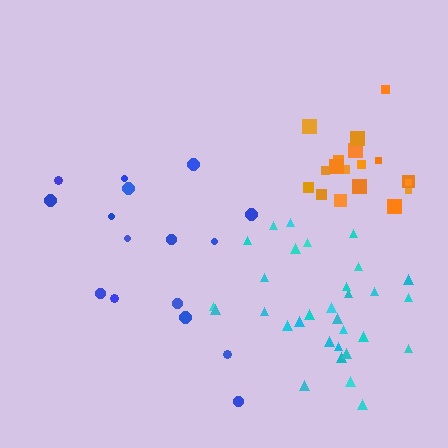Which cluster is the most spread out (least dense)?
Blue.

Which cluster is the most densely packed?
Orange.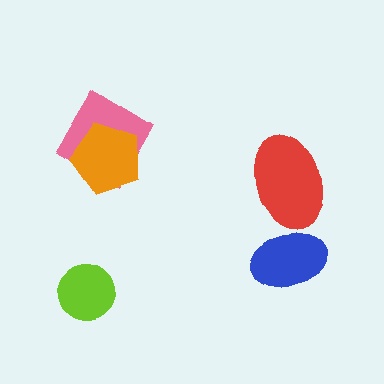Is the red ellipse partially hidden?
Yes, it is partially covered by another shape.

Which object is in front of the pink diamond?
The orange pentagon is in front of the pink diamond.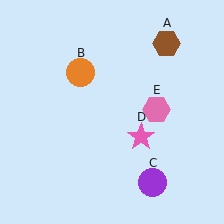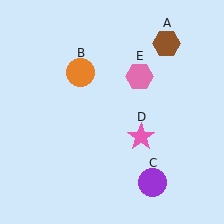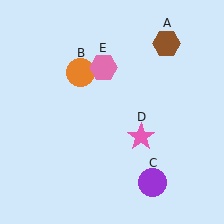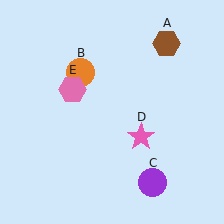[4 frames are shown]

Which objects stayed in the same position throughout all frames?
Brown hexagon (object A) and orange circle (object B) and purple circle (object C) and pink star (object D) remained stationary.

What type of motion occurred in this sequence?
The pink hexagon (object E) rotated counterclockwise around the center of the scene.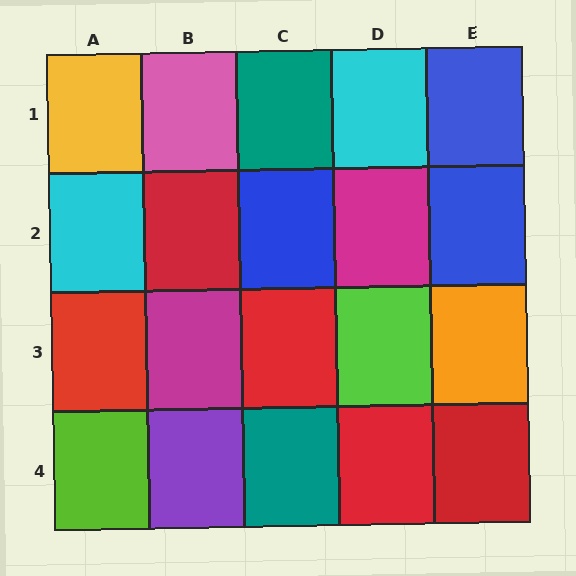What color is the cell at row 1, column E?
Blue.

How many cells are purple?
1 cell is purple.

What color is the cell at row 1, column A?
Yellow.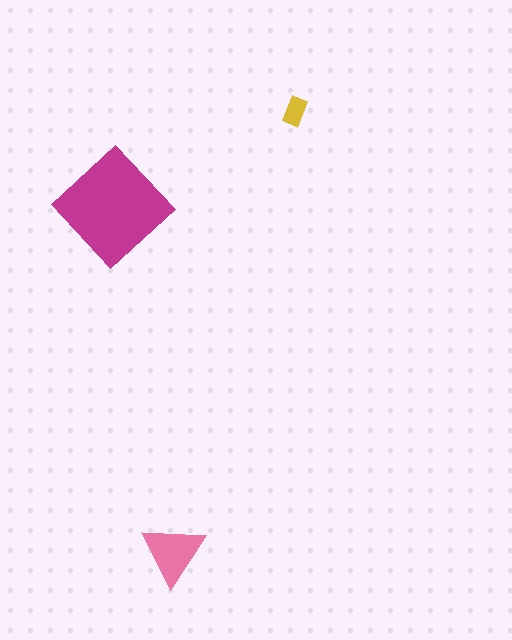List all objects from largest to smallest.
The magenta diamond, the pink triangle, the yellow rectangle.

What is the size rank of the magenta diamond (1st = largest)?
1st.